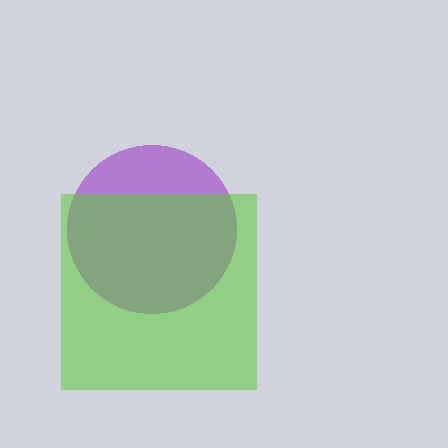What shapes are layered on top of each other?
The layered shapes are: a purple circle, a lime square.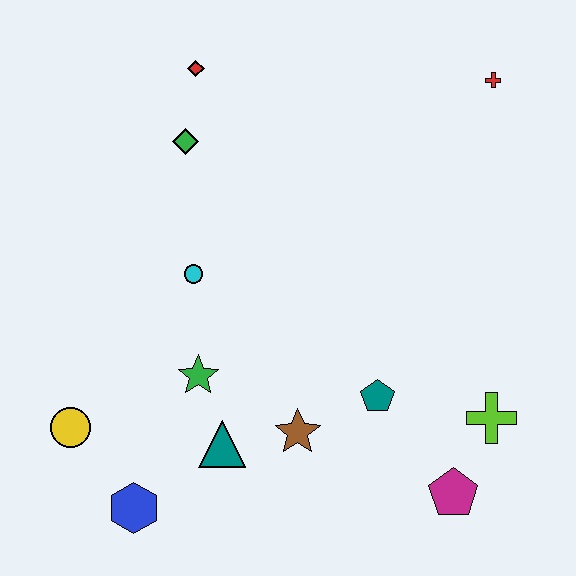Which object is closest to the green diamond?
The red diamond is closest to the green diamond.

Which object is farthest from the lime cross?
The red diamond is farthest from the lime cross.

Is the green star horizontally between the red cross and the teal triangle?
No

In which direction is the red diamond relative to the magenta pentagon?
The red diamond is above the magenta pentagon.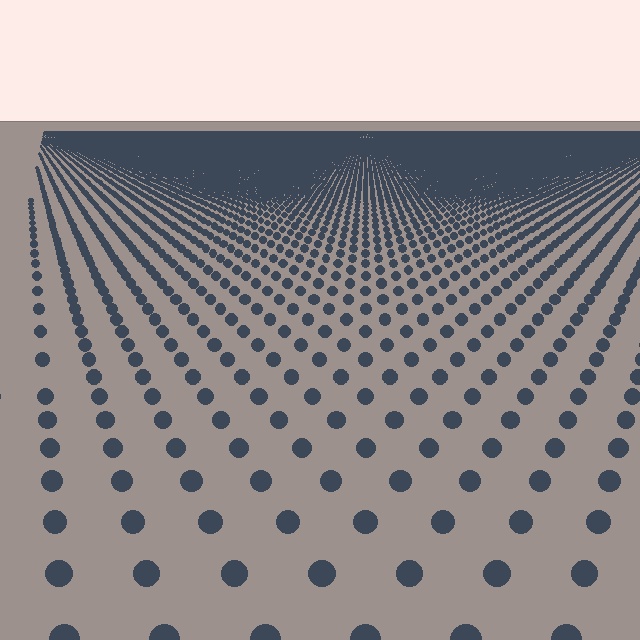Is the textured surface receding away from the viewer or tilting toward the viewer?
The surface is receding away from the viewer. Texture elements get smaller and denser toward the top.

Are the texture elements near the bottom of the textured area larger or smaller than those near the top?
Larger. Near the bottom, elements are closer to the viewer and appear at a bigger on-screen size.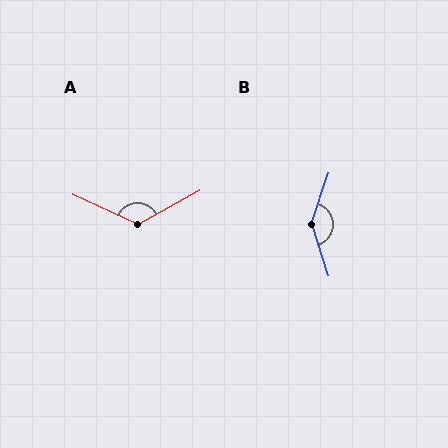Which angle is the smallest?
A, at approximately 127 degrees.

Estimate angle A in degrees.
Approximately 127 degrees.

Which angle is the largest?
B, at approximately 143 degrees.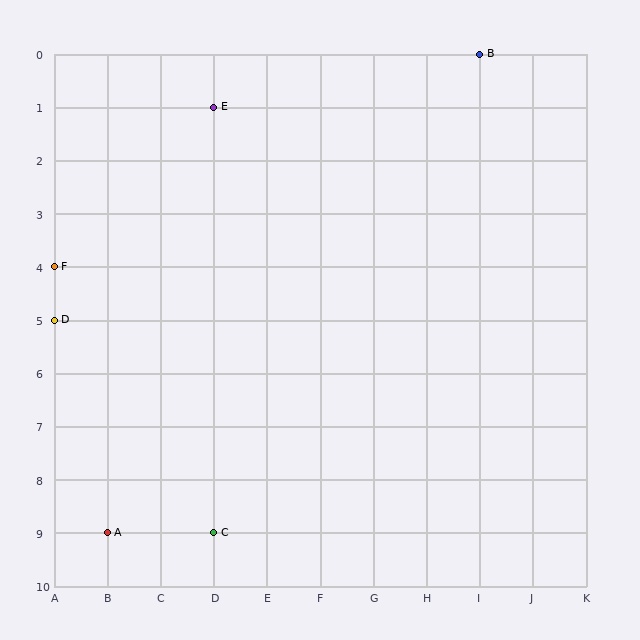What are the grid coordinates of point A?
Point A is at grid coordinates (B, 9).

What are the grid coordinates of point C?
Point C is at grid coordinates (D, 9).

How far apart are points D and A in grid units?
Points D and A are 1 column and 4 rows apart (about 4.1 grid units diagonally).